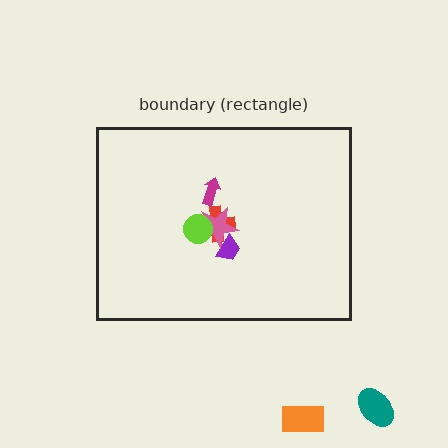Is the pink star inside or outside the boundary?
Inside.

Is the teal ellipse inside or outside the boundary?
Outside.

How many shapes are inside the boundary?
5 inside, 2 outside.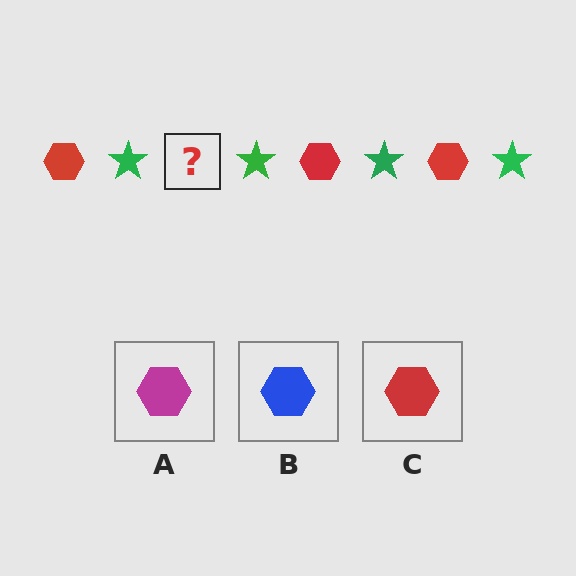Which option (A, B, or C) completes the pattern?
C.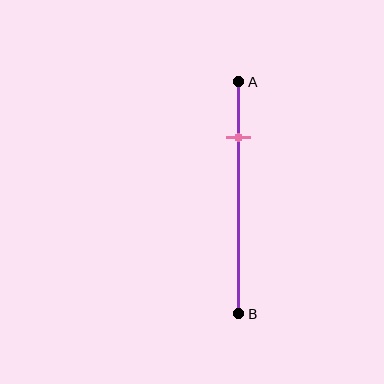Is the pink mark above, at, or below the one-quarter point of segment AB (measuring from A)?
The pink mark is approximately at the one-quarter point of segment AB.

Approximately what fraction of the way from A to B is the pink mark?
The pink mark is approximately 25% of the way from A to B.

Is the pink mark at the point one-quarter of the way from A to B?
Yes, the mark is approximately at the one-quarter point.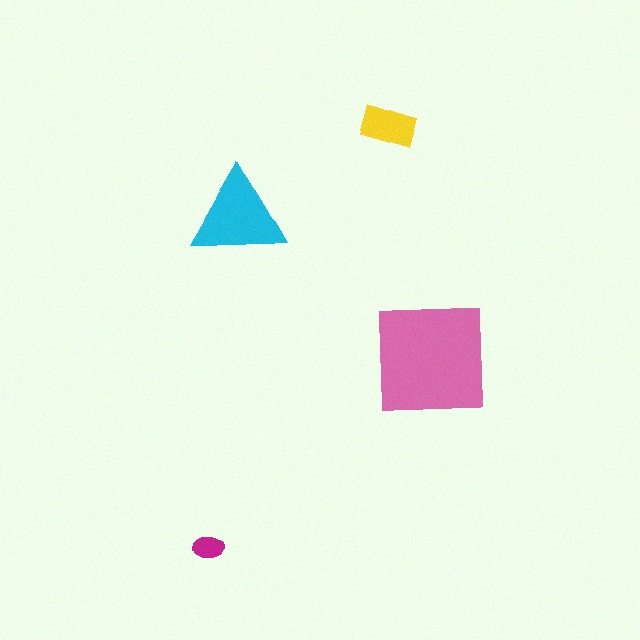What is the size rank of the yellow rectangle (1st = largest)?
3rd.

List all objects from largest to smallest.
The pink square, the cyan triangle, the yellow rectangle, the magenta ellipse.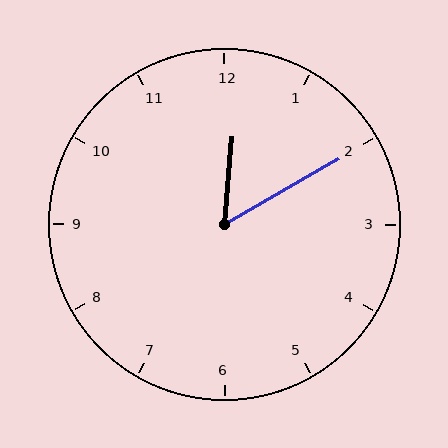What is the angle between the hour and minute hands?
Approximately 55 degrees.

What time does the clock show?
12:10.